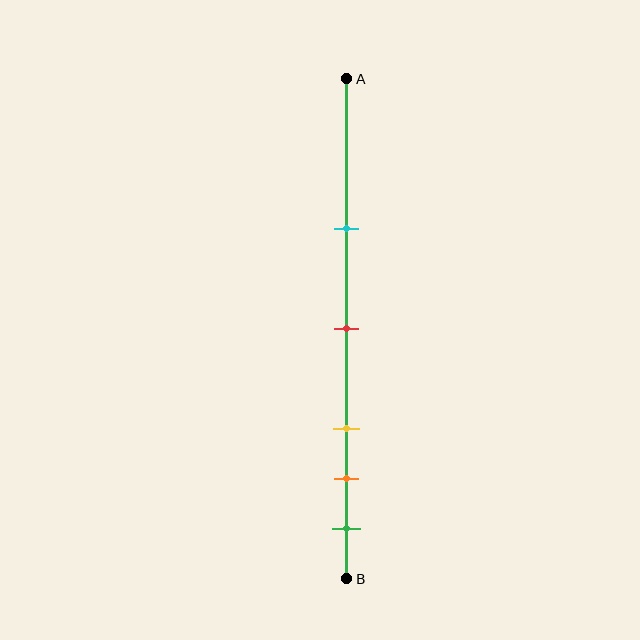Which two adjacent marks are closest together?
The orange and green marks are the closest adjacent pair.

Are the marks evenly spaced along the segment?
No, the marks are not evenly spaced.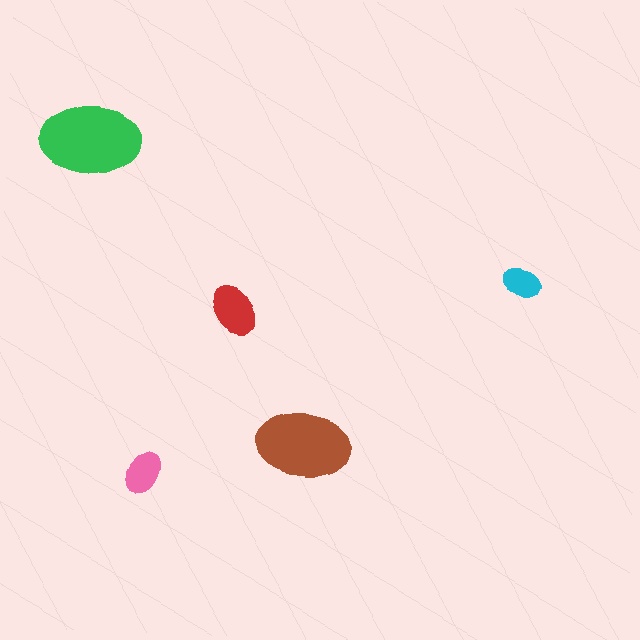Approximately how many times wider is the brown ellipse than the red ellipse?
About 2 times wider.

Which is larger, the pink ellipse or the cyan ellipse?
The pink one.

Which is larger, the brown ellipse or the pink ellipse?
The brown one.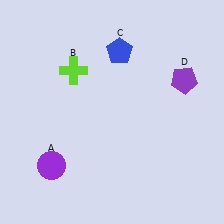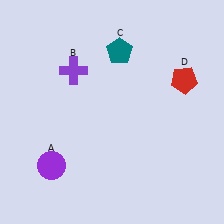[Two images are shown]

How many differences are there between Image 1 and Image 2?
There are 3 differences between the two images.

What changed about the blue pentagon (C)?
In Image 1, C is blue. In Image 2, it changed to teal.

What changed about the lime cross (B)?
In Image 1, B is lime. In Image 2, it changed to purple.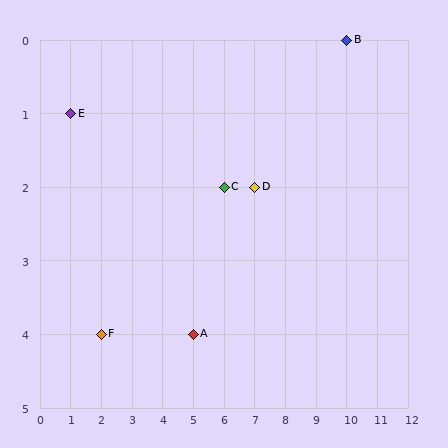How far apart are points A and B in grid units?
Points A and B are 5 columns and 4 rows apart (about 6.4 grid units diagonally).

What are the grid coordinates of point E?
Point E is at grid coordinates (1, 1).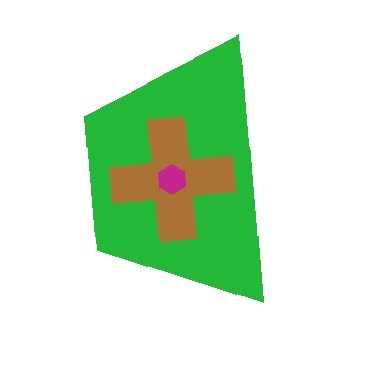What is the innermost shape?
The magenta hexagon.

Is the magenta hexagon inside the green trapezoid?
Yes.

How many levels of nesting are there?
3.